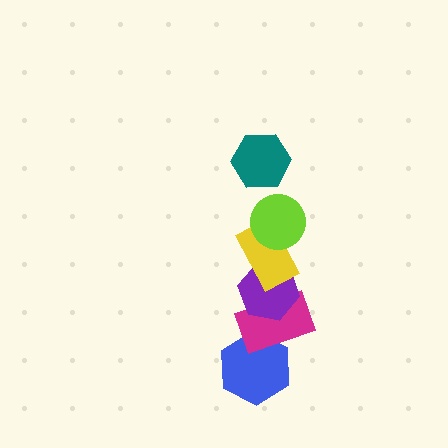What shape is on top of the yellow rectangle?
The lime circle is on top of the yellow rectangle.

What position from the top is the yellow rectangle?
The yellow rectangle is 3rd from the top.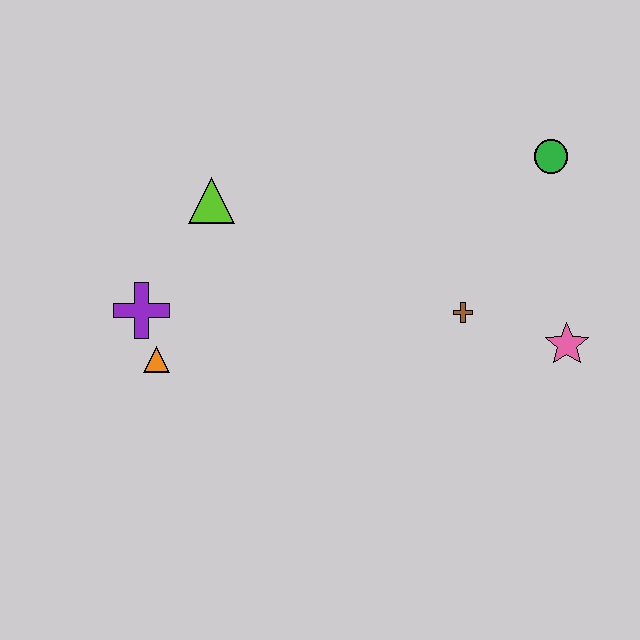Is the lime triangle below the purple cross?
No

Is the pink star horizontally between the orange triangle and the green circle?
No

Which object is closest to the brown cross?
The pink star is closest to the brown cross.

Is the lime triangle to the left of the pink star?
Yes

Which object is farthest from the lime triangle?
The pink star is farthest from the lime triangle.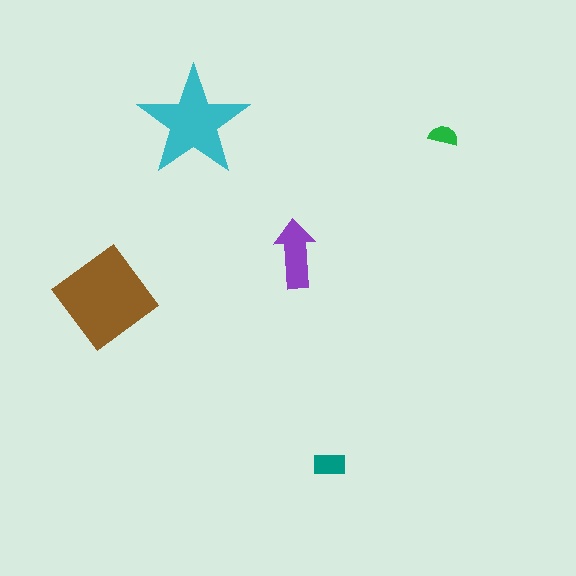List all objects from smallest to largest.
The green semicircle, the teal rectangle, the purple arrow, the cyan star, the brown diamond.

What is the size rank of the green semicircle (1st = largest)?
5th.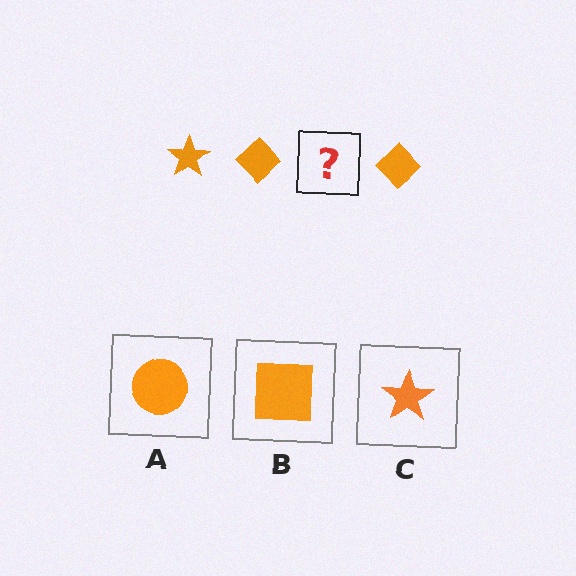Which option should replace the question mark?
Option C.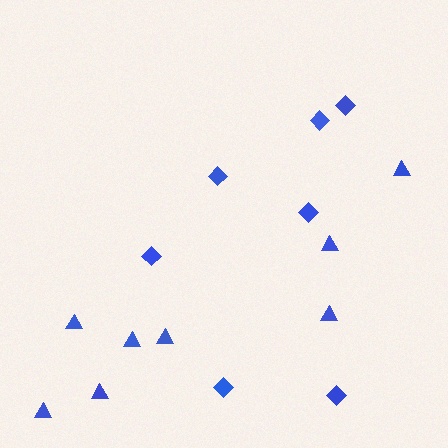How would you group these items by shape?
There are 2 groups: one group of triangles (8) and one group of diamonds (7).